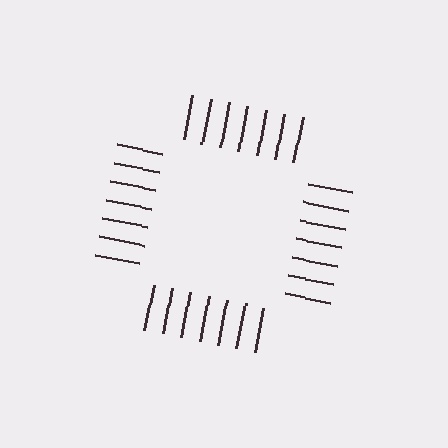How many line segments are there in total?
28 — 7 along each of the 4 edges.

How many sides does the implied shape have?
4 sides — the line-ends trace a square.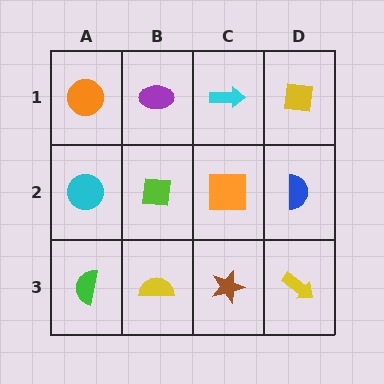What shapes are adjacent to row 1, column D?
A blue semicircle (row 2, column D), a cyan arrow (row 1, column C).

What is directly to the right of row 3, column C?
A yellow arrow.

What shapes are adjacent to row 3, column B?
A lime square (row 2, column B), a green semicircle (row 3, column A), a brown star (row 3, column C).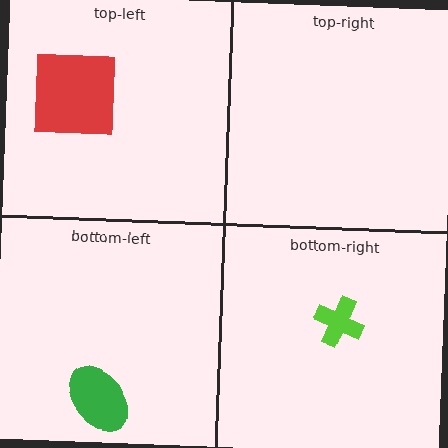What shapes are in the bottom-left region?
The green ellipse.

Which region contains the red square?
The top-left region.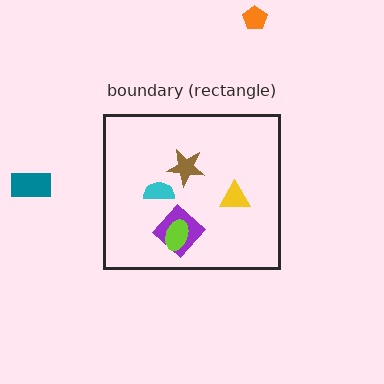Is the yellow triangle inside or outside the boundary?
Inside.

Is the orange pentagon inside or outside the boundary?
Outside.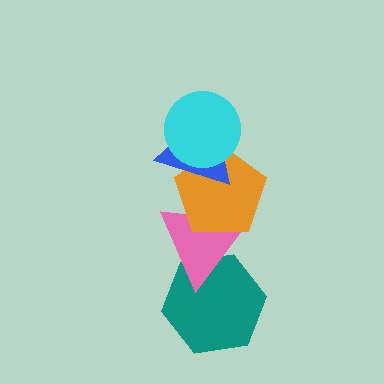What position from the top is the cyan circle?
The cyan circle is 1st from the top.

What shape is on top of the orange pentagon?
The blue triangle is on top of the orange pentagon.